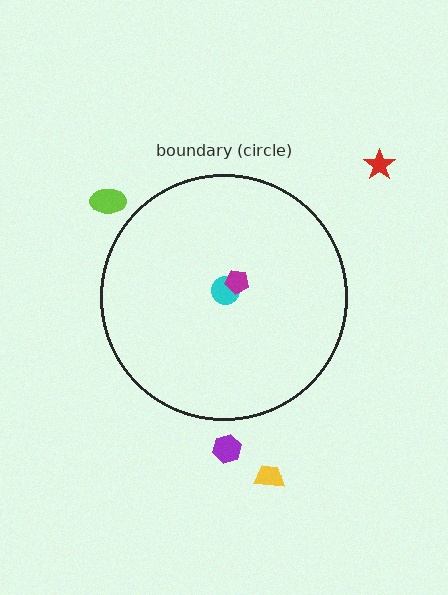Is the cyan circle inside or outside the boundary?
Inside.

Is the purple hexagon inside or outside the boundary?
Outside.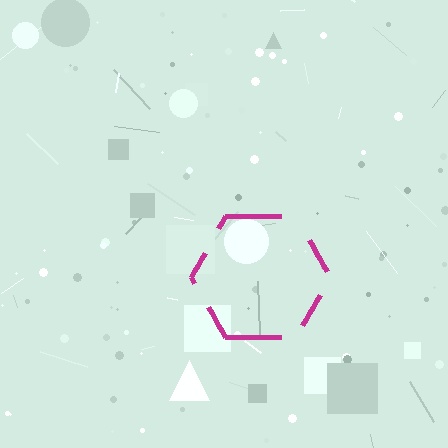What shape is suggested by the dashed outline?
The dashed outline suggests a hexagon.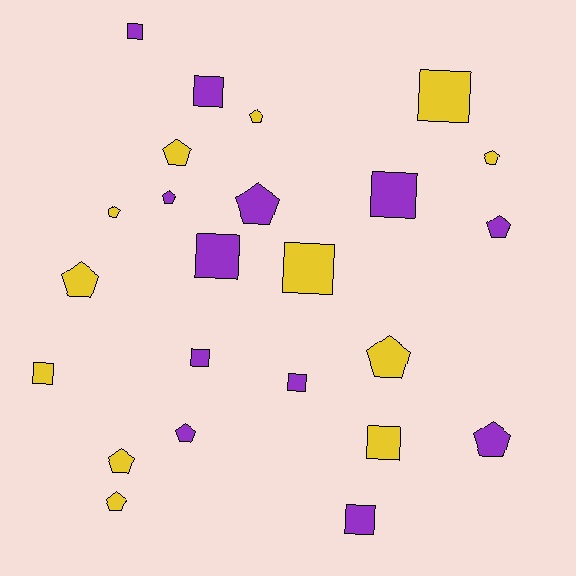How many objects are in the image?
There are 24 objects.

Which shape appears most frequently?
Pentagon, with 13 objects.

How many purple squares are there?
There are 7 purple squares.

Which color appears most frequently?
Yellow, with 12 objects.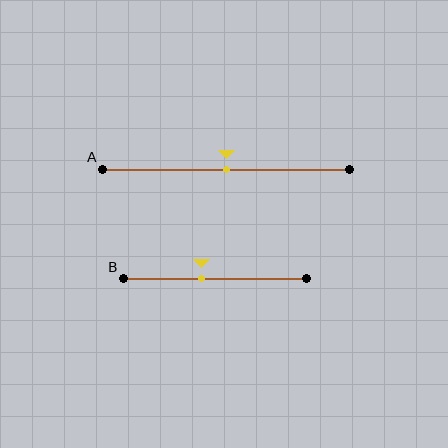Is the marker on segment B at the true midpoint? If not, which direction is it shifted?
No, the marker on segment B is shifted to the left by about 7% of the segment length.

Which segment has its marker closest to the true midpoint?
Segment A has its marker closest to the true midpoint.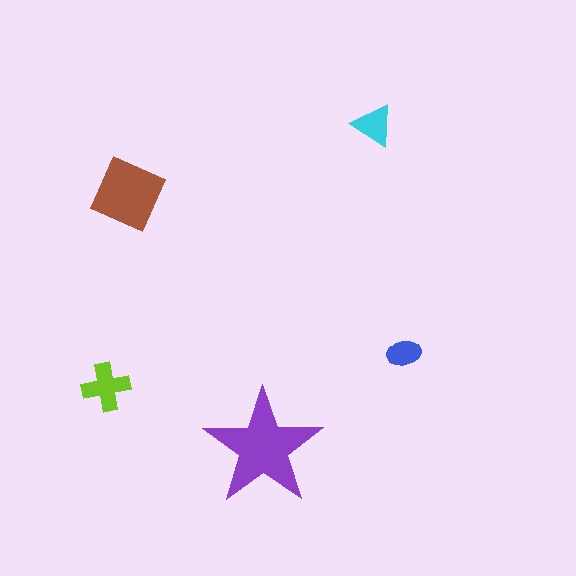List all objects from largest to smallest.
The purple star, the brown square, the lime cross, the cyan triangle, the blue ellipse.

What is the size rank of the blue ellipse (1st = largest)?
5th.